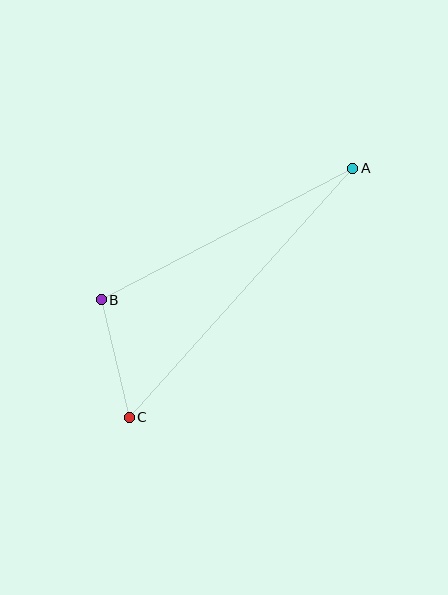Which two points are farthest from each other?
Points A and C are farthest from each other.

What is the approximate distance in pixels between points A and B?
The distance between A and B is approximately 284 pixels.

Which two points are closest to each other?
Points B and C are closest to each other.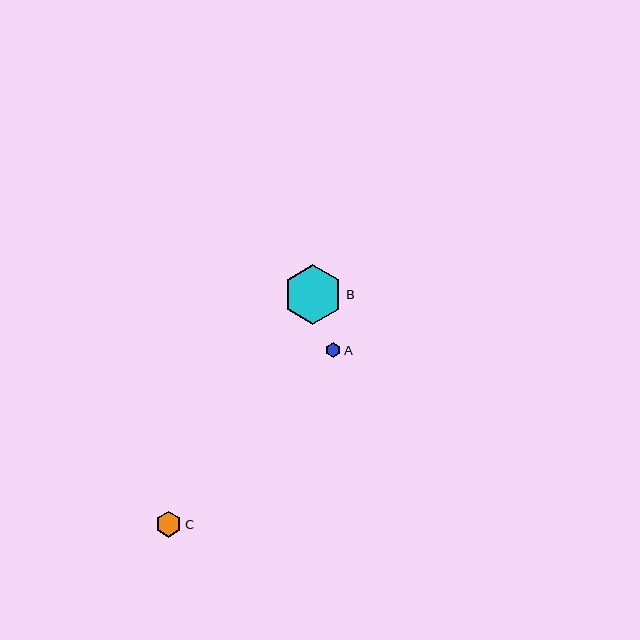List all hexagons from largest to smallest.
From largest to smallest: B, C, A.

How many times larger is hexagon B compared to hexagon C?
Hexagon B is approximately 2.3 times the size of hexagon C.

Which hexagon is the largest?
Hexagon B is the largest with a size of approximately 60 pixels.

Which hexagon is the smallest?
Hexagon A is the smallest with a size of approximately 15 pixels.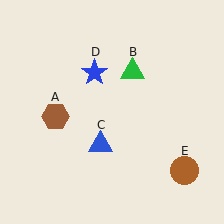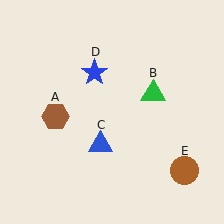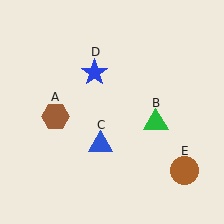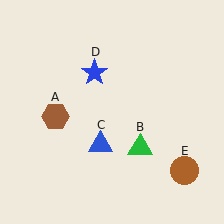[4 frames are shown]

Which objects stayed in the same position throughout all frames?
Brown hexagon (object A) and blue triangle (object C) and blue star (object D) and brown circle (object E) remained stationary.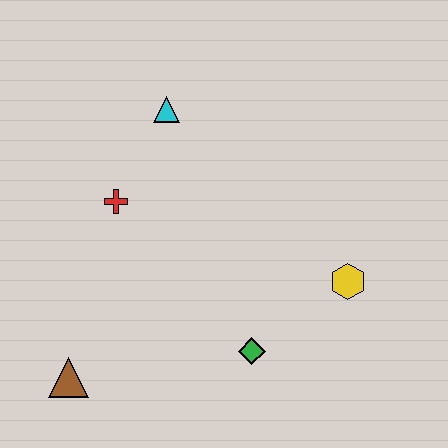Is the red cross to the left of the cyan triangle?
Yes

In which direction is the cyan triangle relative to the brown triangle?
The cyan triangle is above the brown triangle.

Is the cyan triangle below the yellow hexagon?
No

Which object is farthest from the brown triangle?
The yellow hexagon is farthest from the brown triangle.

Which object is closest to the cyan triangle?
The red cross is closest to the cyan triangle.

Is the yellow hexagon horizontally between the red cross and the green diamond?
No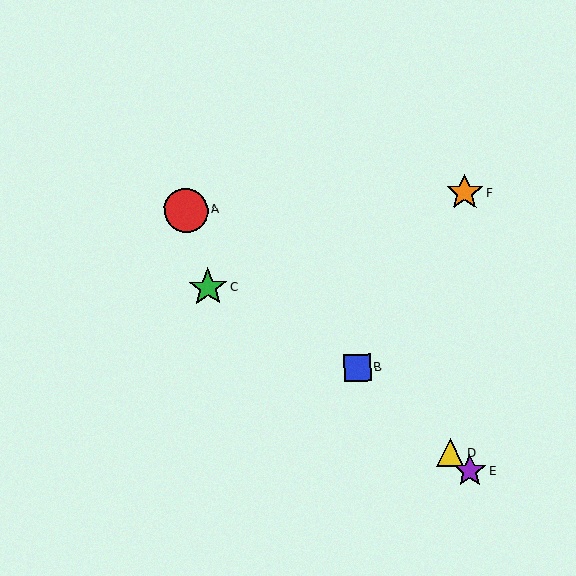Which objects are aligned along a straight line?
Objects A, B, D, E are aligned along a straight line.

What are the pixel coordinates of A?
Object A is at (186, 210).